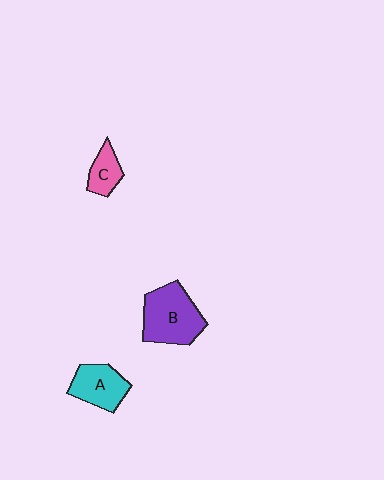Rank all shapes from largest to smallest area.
From largest to smallest: B (purple), A (cyan), C (pink).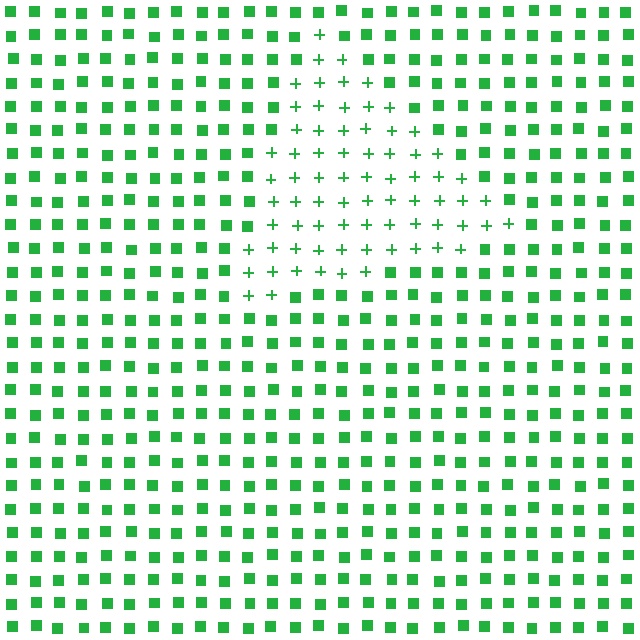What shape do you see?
I see a triangle.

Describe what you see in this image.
The image is filled with small green elements arranged in a uniform grid. A triangle-shaped region contains plus signs, while the surrounding area contains squares. The boundary is defined purely by the change in element shape.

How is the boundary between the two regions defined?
The boundary is defined by a change in element shape: plus signs inside vs. squares outside. All elements share the same color and spacing.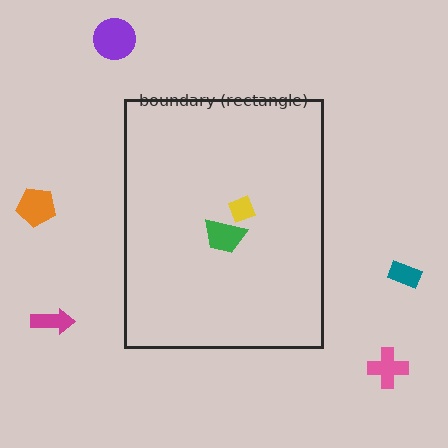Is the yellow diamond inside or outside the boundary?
Inside.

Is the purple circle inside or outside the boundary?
Outside.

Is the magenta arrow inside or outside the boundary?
Outside.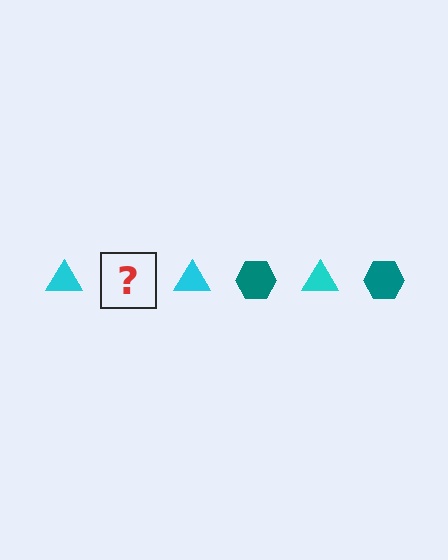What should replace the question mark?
The question mark should be replaced with a teal hexagon.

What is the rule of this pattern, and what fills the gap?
The rule is that the pattern alternates between cyan triangle and teal hexagon. The gap should be filled with a teal hexagon.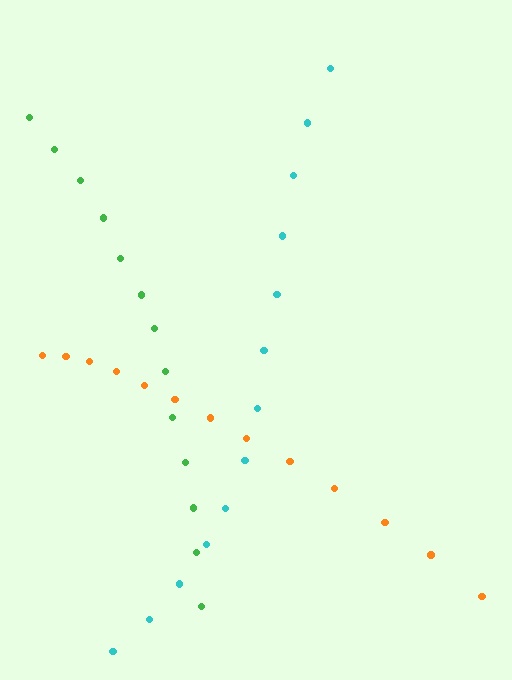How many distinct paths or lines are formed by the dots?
There are 3 distinct paths.